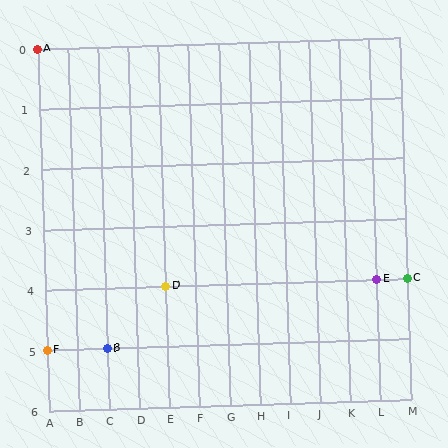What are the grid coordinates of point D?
Point D is at grid coordinates (E, 4).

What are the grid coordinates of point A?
Point A is at grid coordinates (A, 0).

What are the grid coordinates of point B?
Point B is at grid coordinates (C, 5).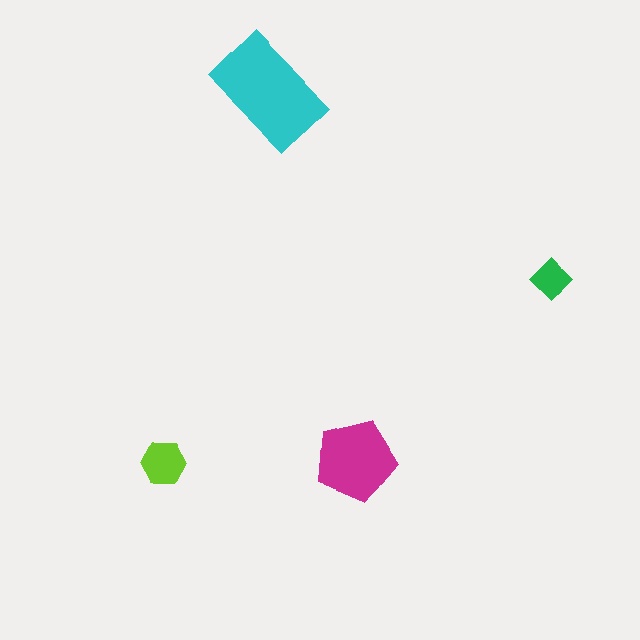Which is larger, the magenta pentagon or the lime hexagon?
The magenta pentagon.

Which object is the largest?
The cyan rectangle.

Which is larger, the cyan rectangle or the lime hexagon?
The cyan rectangle.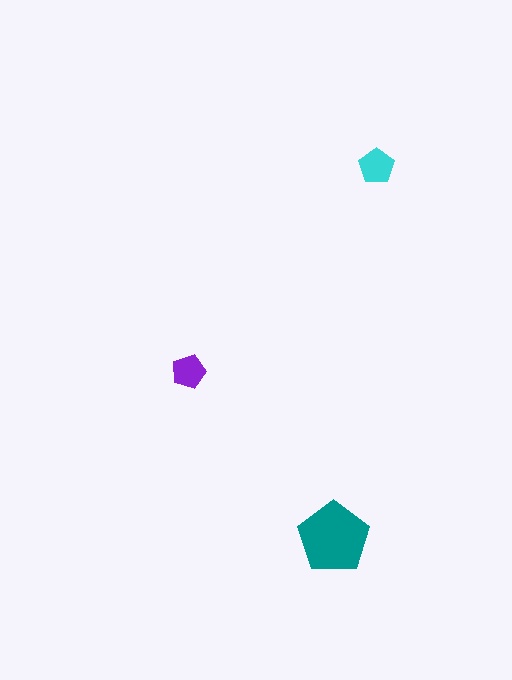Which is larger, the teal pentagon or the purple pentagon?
The teal one.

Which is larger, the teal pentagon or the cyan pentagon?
The teal one.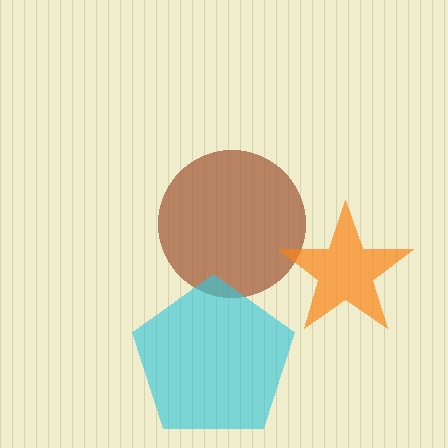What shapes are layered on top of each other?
The layered shapes are: a brown circle, an orange star, a cyan pentagon.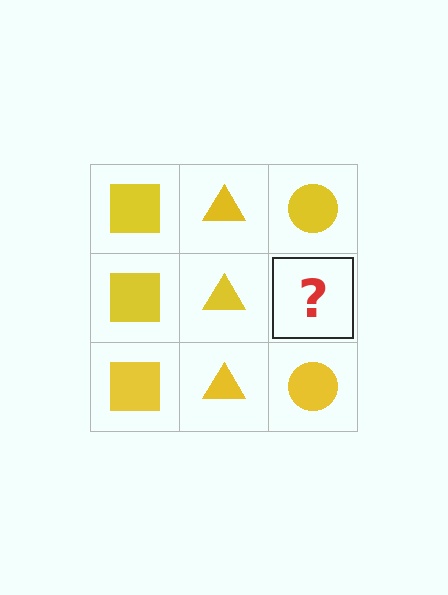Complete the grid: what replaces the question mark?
The question mark should be replaced with a yellow circle.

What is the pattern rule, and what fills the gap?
The rule is that each column has a consistent shape. The gap should be filled with a yellow circle.